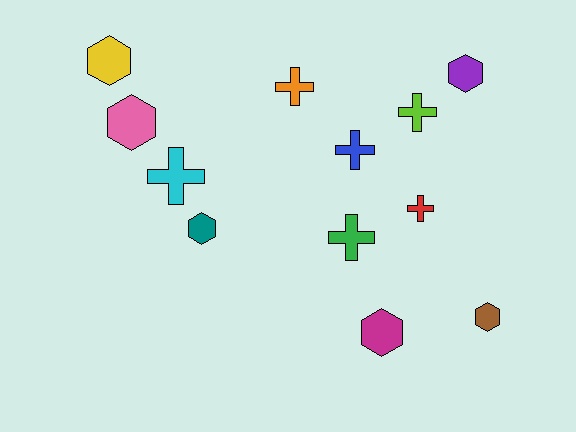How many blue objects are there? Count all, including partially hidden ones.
There is 1 blue object.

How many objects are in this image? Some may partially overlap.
There are 12 objects.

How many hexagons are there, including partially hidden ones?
There are 6 hexagons.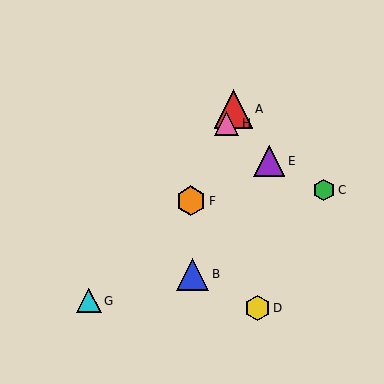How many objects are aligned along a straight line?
3 objects (A, F, H) are aligned along a straight line.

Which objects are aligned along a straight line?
Objects A, F, H are aligned along a straight line.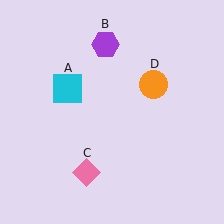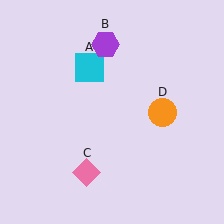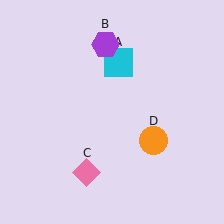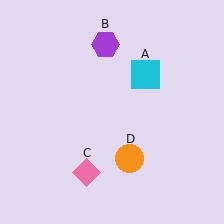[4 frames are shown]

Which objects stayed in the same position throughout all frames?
Purple hexagon (object B) and pink diamond (object C) remained stationary.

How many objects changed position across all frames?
2 objects changed position: cyan square (object A), orange circle (object D).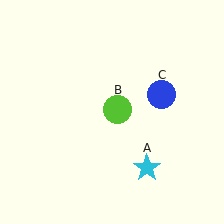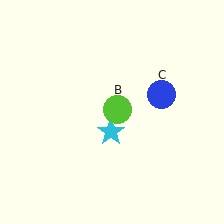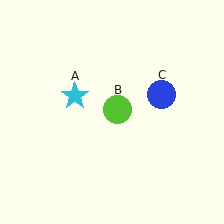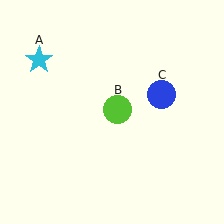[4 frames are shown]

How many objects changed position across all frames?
1 object changed position: cyan star (object A).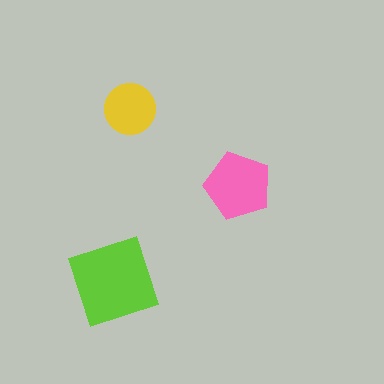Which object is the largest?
The lime square.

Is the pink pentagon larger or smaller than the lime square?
Smaller.